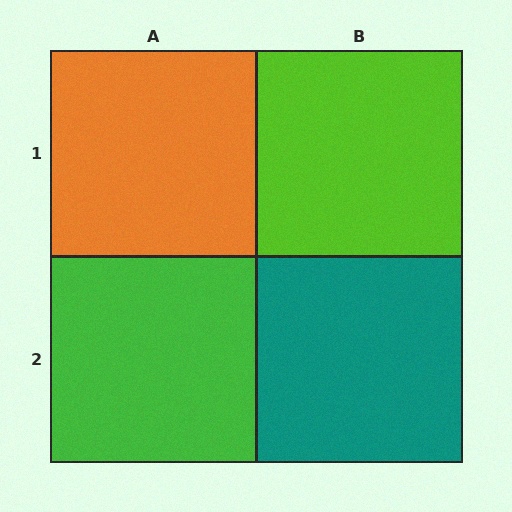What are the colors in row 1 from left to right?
Orange, lime.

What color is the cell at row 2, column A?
Green.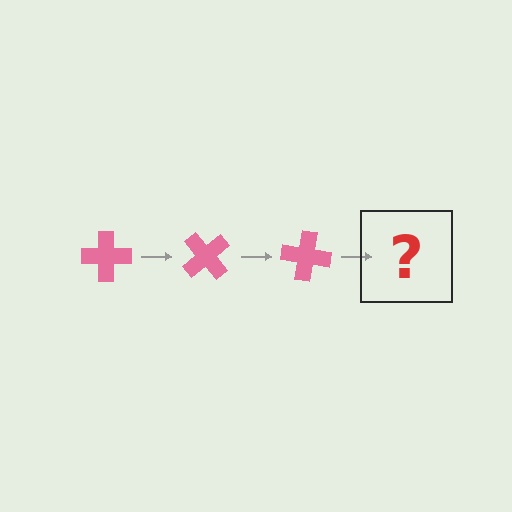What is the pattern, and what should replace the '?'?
The pattern is that the cross rotates 50 degrees each step. The '?' should be a pink cross rotated 150 degrees.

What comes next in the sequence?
The next element should be a pink cross rotated 150 degrees.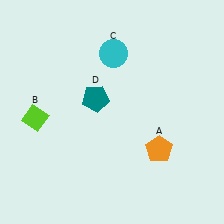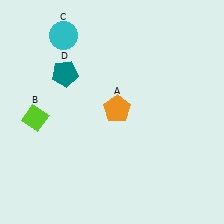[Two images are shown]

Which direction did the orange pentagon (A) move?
The orange pentagon (A) moved left.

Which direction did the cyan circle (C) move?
The cyan circle (C) moved left.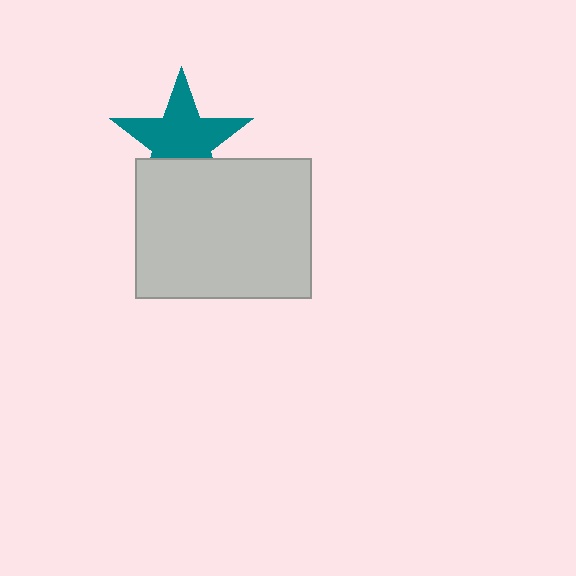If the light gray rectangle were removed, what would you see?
You would see the complete teal star.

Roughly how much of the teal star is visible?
Most of it is visible (roughly 70%).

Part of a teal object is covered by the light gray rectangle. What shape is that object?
It is a star.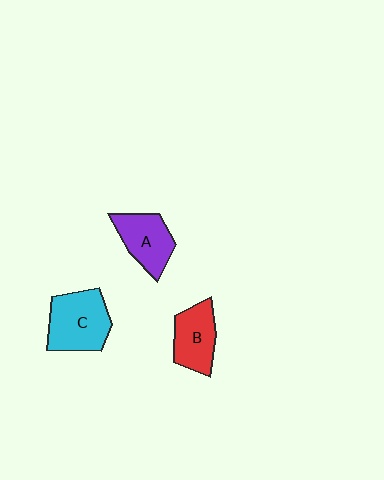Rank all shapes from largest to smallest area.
From largest to smallest: C (cyan), A (purple), B (red).